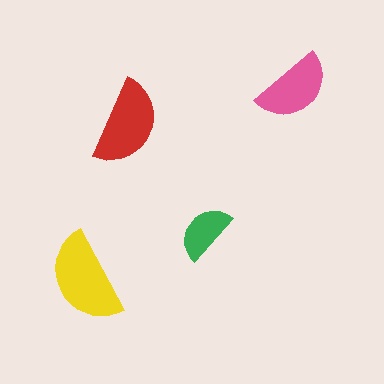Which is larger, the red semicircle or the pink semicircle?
The red one.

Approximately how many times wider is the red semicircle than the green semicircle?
About 1.5 times wider.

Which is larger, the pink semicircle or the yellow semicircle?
The yellow one.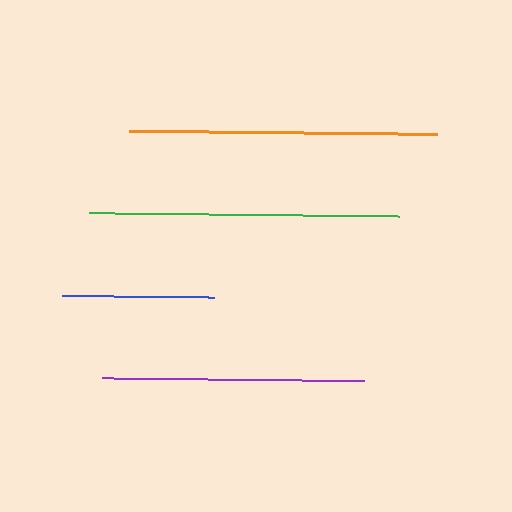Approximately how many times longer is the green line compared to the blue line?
The green line is approximately 2.0 times the length of the blue line.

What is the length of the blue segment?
The blue segment is approximately 152 pixels long.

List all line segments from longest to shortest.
From longest to shortest: green, orange, purple, blue.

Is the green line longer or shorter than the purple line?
The green line is longer than the purple line.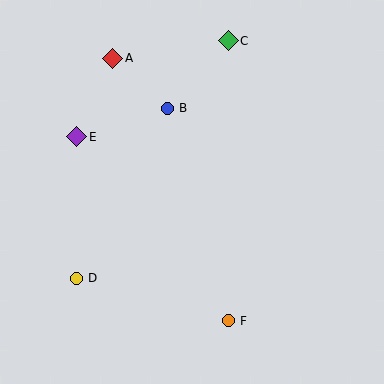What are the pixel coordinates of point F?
Point F is at (228, 321).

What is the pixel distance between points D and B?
The distance between D and B is 193 pixels.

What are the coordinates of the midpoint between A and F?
The midpoint between A and F is at (171, 190).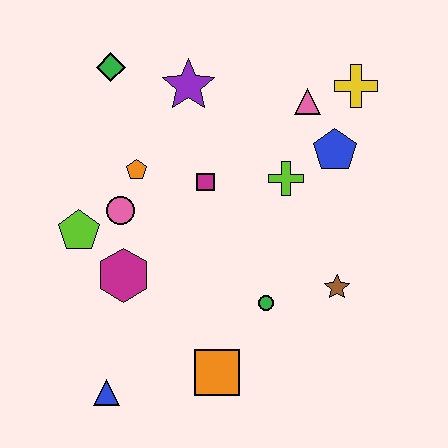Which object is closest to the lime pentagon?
The pink circle is closest to the lime pentagon.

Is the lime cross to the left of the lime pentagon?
No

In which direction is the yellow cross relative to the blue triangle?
The yellow cross is above the blue triangle.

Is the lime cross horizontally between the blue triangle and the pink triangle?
Yes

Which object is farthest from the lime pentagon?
The yellow cross is farthest from the lime pentagon.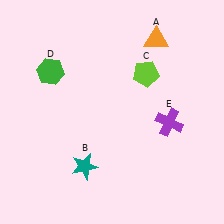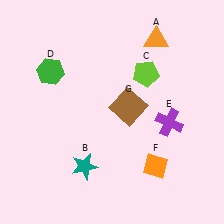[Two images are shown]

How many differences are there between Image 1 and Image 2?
There are 2 differences between the two images.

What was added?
An orange diamond (F), a brown square (G) were added in Image 2.